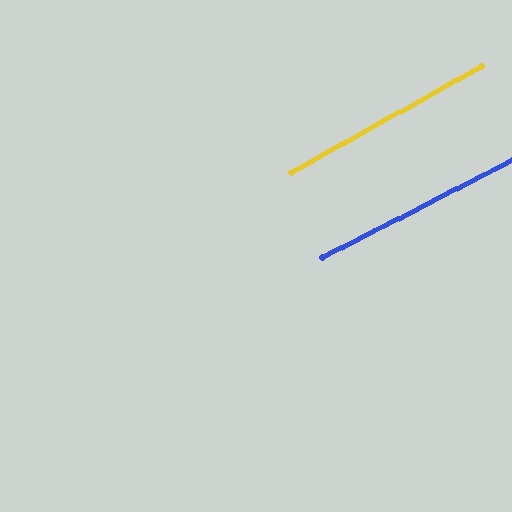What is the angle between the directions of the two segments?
Approximately 2 degrees.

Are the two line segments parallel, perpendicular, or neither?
Parallel — their directions differ by only 1.8°.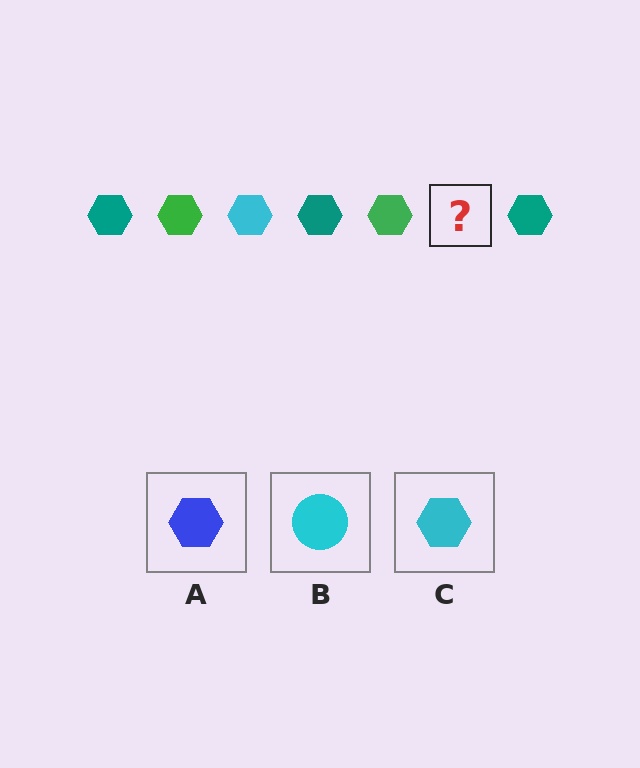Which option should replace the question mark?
Option C.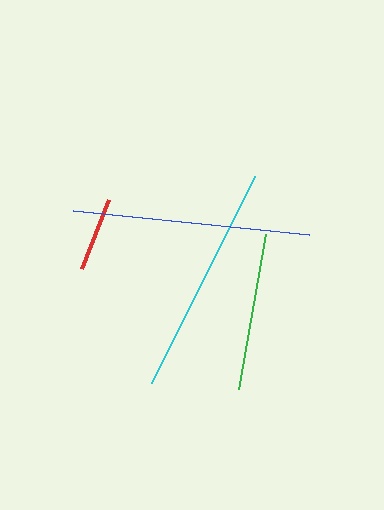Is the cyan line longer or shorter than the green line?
The cyan line is longer than the green line.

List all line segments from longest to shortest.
From longest to shortest: blue, cyan, green, red.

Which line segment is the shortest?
The red line is the shortest at approximately 74 pixels.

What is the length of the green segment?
The green segment is approximately 158 pixels long.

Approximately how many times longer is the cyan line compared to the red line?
The cyan line is approximately 3.1 times the length of the red line.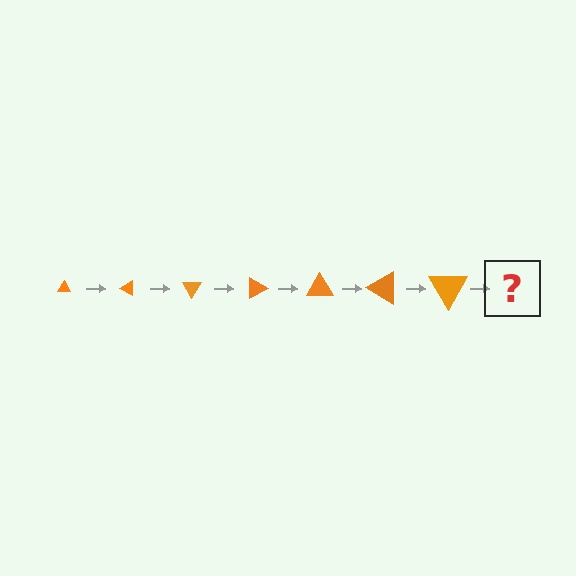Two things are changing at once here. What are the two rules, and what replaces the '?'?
The two rules are that the triangle grows larger each step and it rotates 30 degrees each step. The '?' should be a triangle, larger than the previous one and rotated 210 degrees from the start.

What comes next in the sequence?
The next element should be a triangle, larger than the previous one and rotated 210 degrees from the start.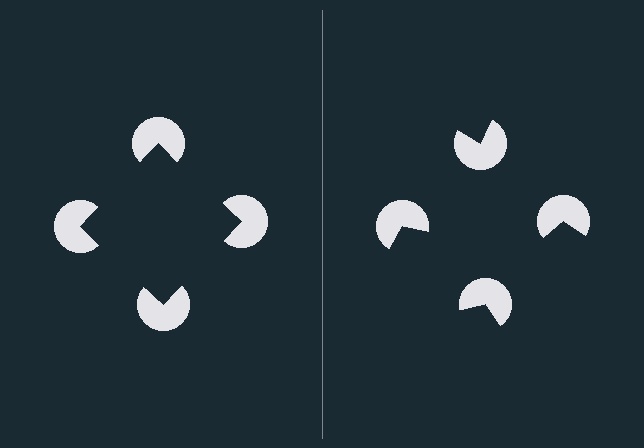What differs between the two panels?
The pac-man discs are positioned identically on both sides; only the wedge orientations differ. On the left they align to a square; on the right they are misaligned.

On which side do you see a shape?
An illusory square appears on the left side. On the right side the wedge cuts are rotated, so no coherent shape forms.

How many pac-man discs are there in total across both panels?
8 — 4 on each side.